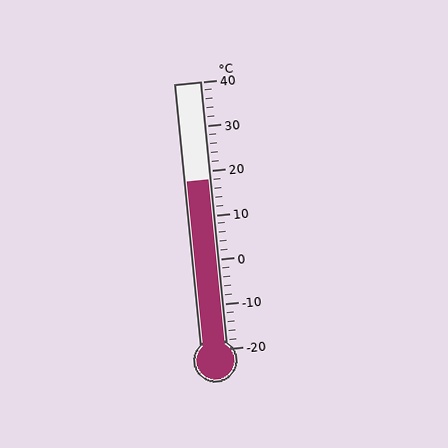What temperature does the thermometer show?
The thermometer shows approximately 18°C.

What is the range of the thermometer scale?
The thermometer scale ranges from -20°C to 40°C.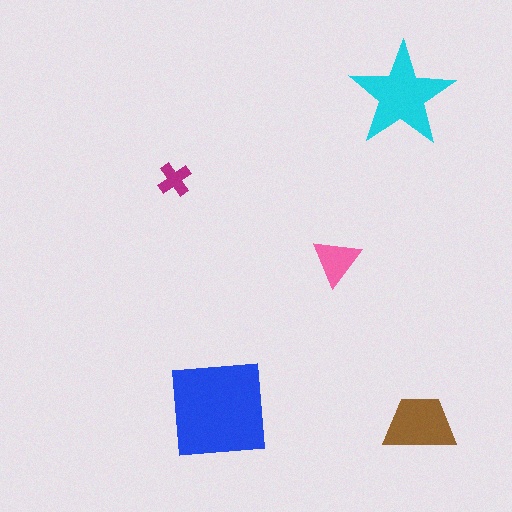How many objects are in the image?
There are 5 objects in the image.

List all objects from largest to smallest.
The blue square, the cyan star, the brown trapezoid, the pink triangle, the magenta cross.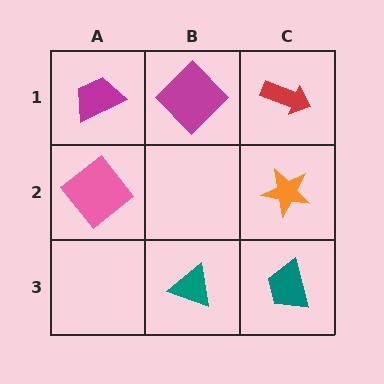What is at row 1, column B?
A magenta diamond.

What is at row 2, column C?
An orange star.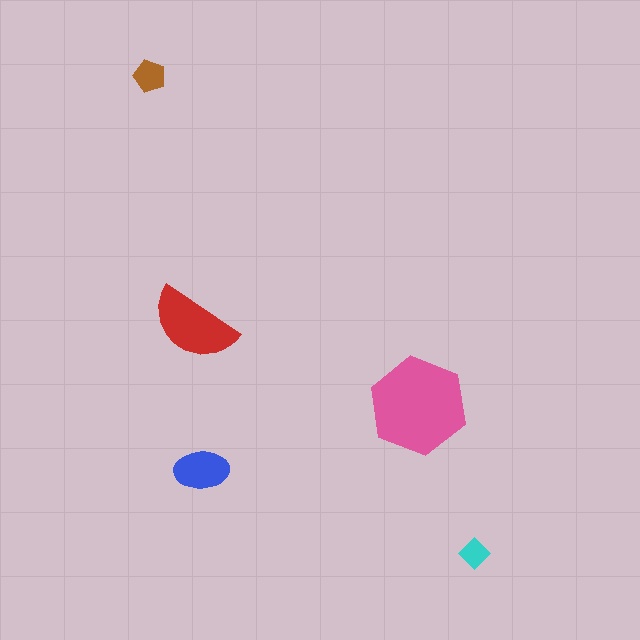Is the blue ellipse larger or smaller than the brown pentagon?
Larger.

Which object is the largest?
The pink hexagon.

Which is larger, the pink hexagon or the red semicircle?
The pink hexagon.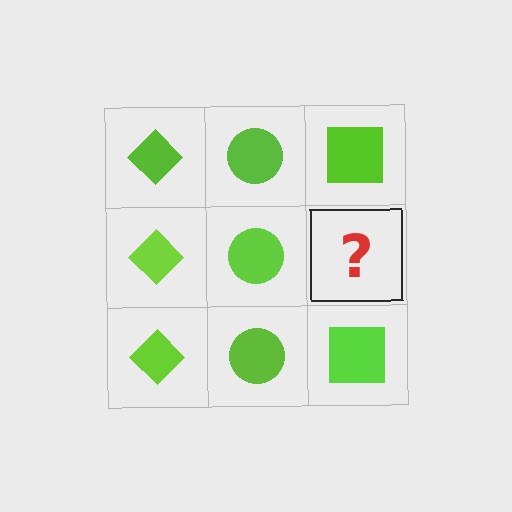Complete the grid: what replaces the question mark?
The question mark should be replaced with a lime square.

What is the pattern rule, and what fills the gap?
The rule is that each column has a consistent shape. The gap should be filled with a lime square.